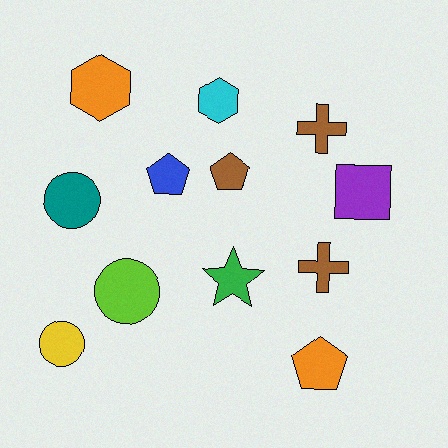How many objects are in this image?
There are 12 objects.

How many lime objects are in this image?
There is 1 lime object.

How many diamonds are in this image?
There are no diamonds.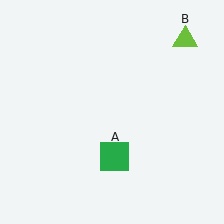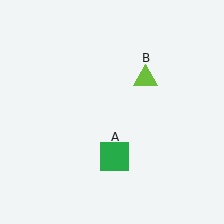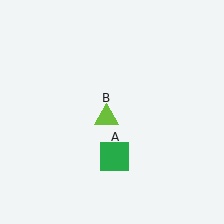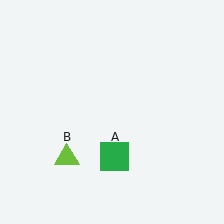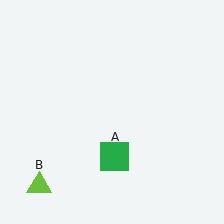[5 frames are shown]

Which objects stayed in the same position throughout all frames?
Green square (object A) remained stationary.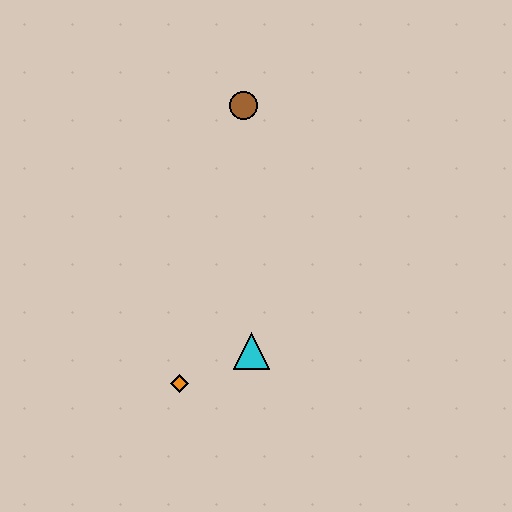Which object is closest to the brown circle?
The cyan triangle is closest to the brown circle.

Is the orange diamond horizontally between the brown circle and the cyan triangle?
No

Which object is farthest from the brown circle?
The orange diamond is farthest from the brown circle.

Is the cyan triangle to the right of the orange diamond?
Yes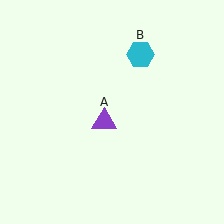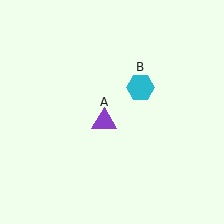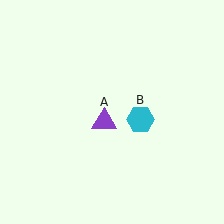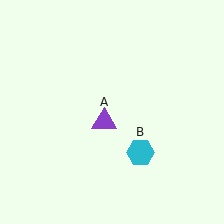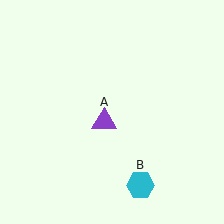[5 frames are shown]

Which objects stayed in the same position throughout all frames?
Purple triangle (object A) remained stationary.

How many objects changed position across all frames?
1 object changed position: cyan hexagon (object B).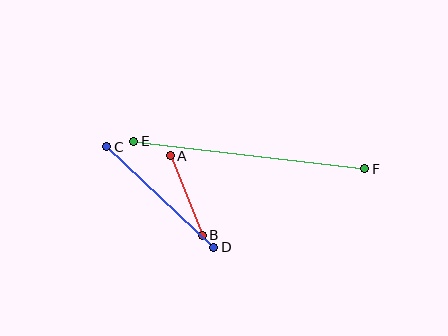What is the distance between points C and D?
The distance is approximately 147 pixels.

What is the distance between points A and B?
The distance is approximately 86 pixels.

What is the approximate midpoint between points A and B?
The midpoint is at approximately (186, 196) pixels.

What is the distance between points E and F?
The distance is approximately 233 pixels.